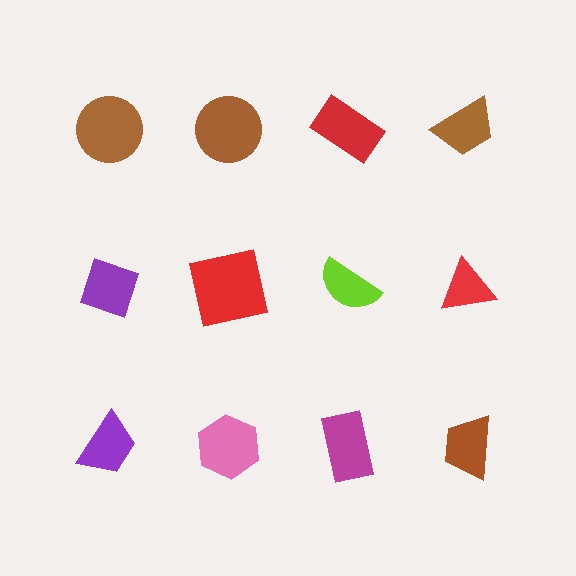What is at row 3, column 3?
A magenta rectangle.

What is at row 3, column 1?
A purple trapezoid.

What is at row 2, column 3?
A lime semicircle.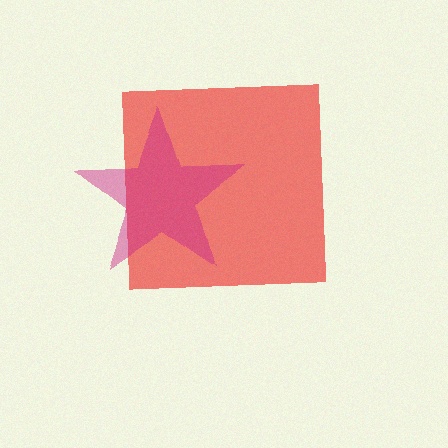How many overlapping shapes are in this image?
There are 2 overlapping shapes in the image.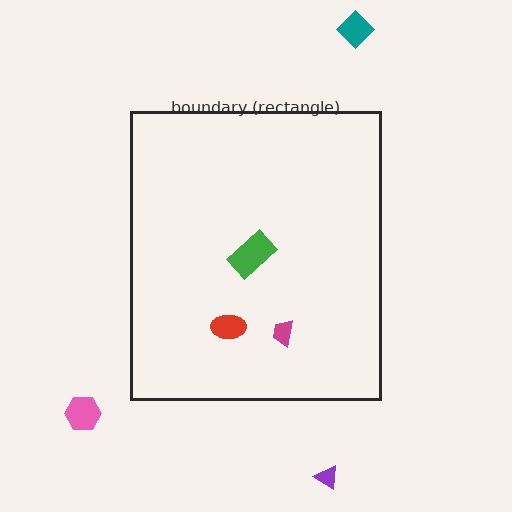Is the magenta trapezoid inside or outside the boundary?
Inside.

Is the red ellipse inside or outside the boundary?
Inside.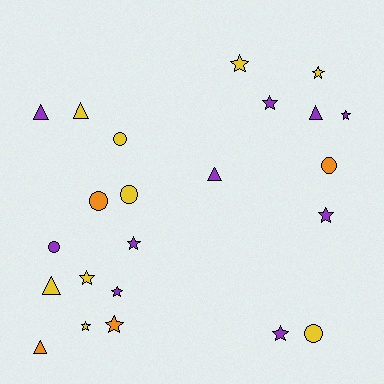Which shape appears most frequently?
Star, with 11 objects.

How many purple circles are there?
There is 1 purple circle.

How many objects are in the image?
There are 23 objects.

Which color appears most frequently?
Purple, with 10 objects.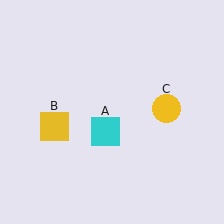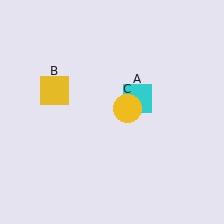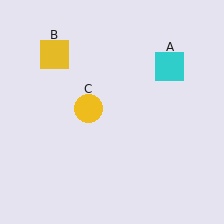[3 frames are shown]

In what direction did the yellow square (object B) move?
The yellow square (object B) moved up.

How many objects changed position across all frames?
3 objects changed position: cyan square (object A), yellow square (object B), yellow circle (object C).